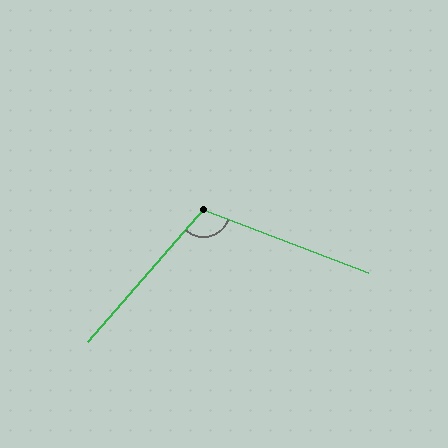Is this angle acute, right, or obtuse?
It is obtuse.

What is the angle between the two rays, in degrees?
Approximately 110 degrees.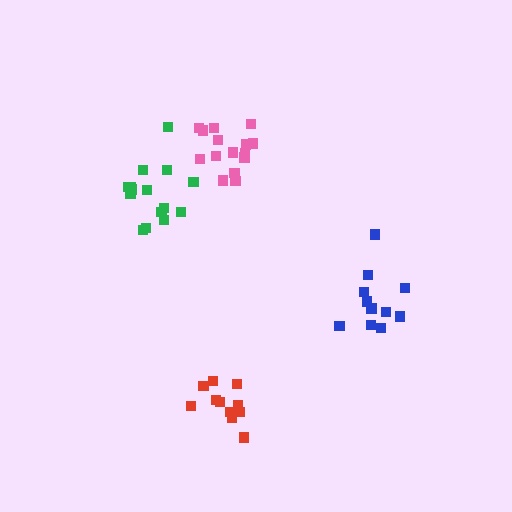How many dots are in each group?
Group 1: 11 dots, Group 2: 15 dots, Group 3: 15 dots, Group 4: 11 dots (52 total).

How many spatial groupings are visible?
There are 4 spatial groupings.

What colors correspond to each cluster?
The clusters are colored: blue, pink, green, red.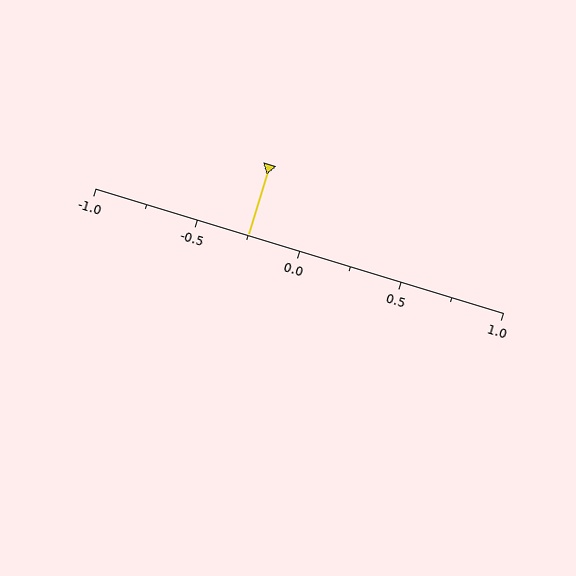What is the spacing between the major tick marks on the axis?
The major ticks are spaced 0.5 apart.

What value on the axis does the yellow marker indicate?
The marker indicates approximately -0.25.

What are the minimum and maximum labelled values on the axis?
The axis runs from -1.0 to 1.0.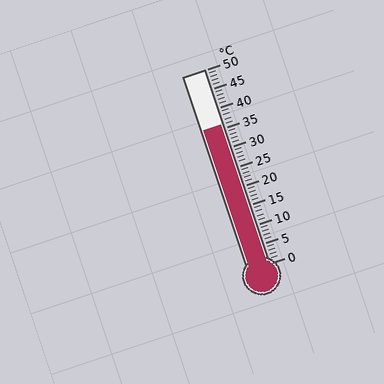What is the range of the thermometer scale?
The thermometer scale ranges from 0°C to 50°C.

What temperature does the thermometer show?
The thermometer shows approximately 36°C.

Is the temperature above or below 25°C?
The temperature is above 25°C.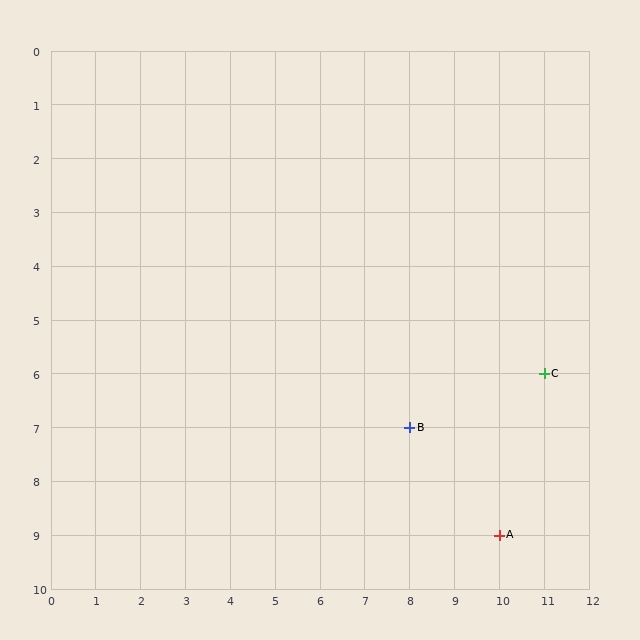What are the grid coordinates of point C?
Point C is at grid coordinates (11, 6).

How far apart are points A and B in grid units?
Points A and B are 2 columns and 2 rows apart (about 2.8 grid units diagonally).